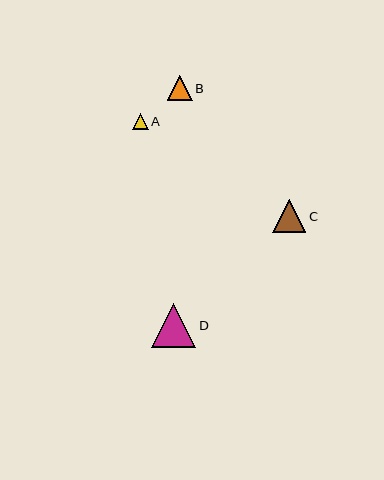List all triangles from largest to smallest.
From largest to smallest: D, C, B, A.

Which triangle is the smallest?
Triangle A is the smallest with a size of approximately 16 pixels.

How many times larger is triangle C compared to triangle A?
Triangle C is approximately 2.0 times the size of triangle A.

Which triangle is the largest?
Triangle D is the largest with a size of approximately 44 pixels.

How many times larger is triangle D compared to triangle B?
Triangle D is approximately 1.8 times the size of triangle B.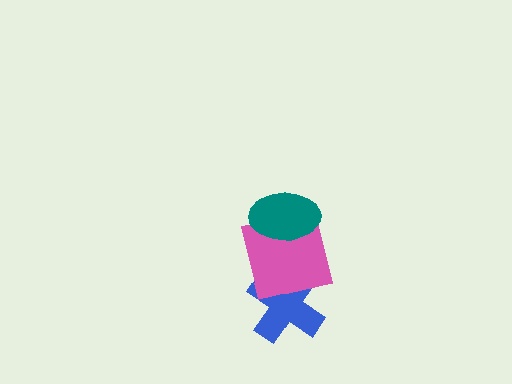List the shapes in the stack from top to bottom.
From top to bottom: the teal ellipse, the pink square, the blue cross.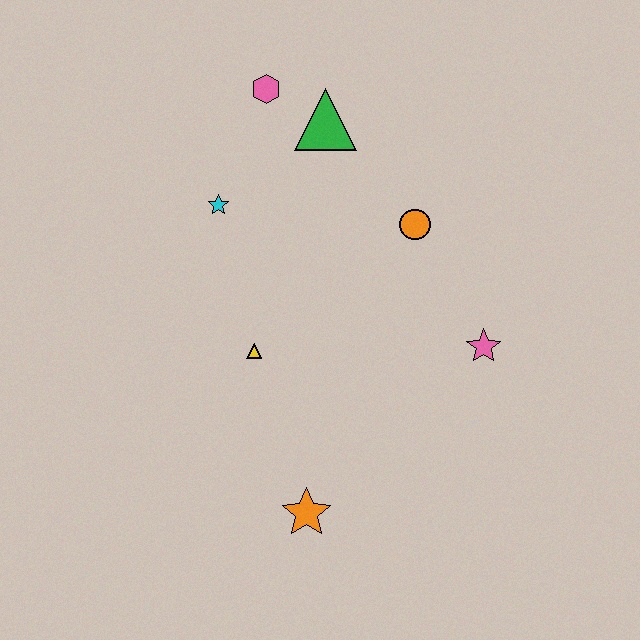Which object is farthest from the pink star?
The pink hexagon is farthest from the pink star.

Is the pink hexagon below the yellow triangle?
No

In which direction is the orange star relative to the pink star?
The orange star is to the left of the pink star.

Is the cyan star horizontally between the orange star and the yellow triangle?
No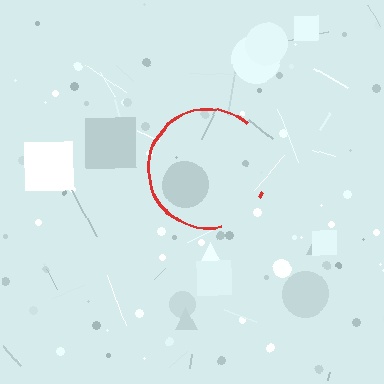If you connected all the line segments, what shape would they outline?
They would outline a circle.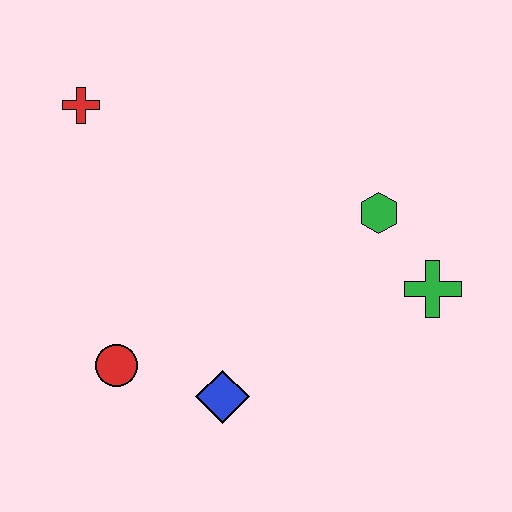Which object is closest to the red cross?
The red circle is closest to the red cross.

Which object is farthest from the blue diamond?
The red cross is farthest from the blue diamond.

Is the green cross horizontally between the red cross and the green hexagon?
No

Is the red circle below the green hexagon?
Yes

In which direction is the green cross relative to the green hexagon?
The green cross is below the green hexagon.